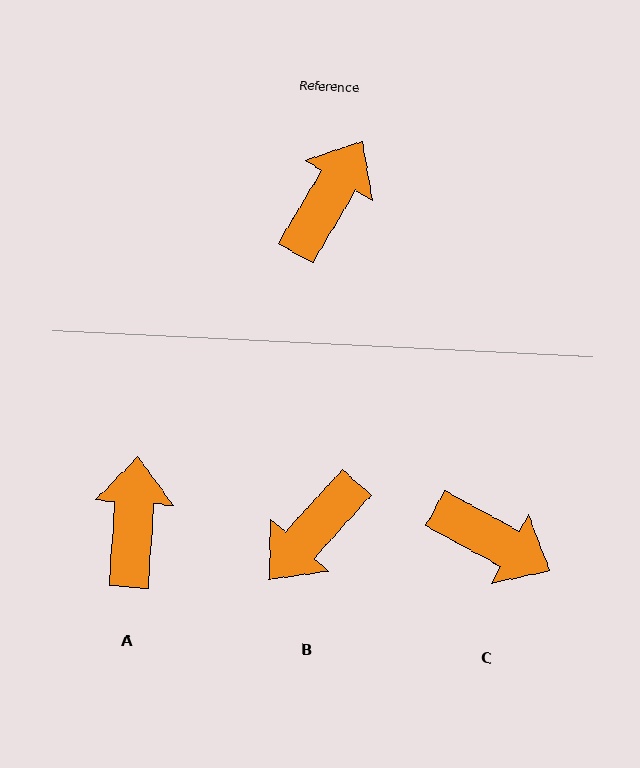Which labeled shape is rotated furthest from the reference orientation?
B, about 169 degrees away.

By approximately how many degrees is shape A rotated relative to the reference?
Approximately 27 degrees counter-clockwise.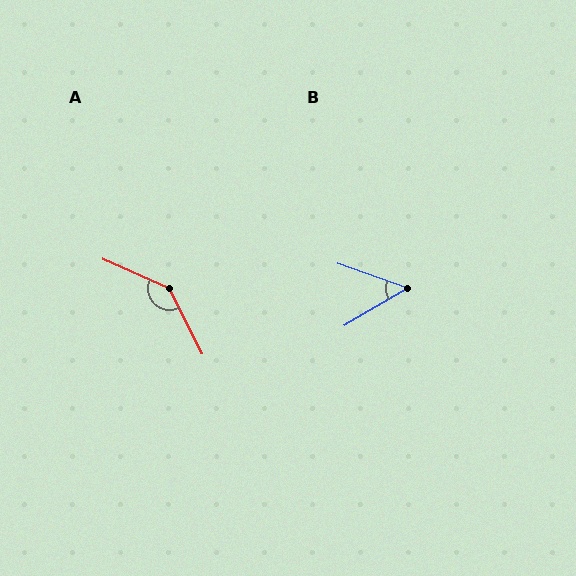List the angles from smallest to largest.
B (50°), A (141°).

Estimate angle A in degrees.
Approximately 141 degrees.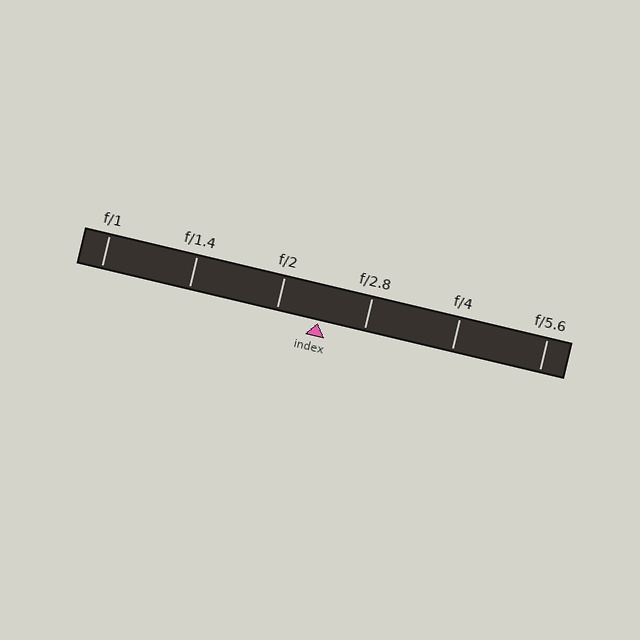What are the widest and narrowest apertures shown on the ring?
The widest aperture shown is f/1 and the narrowest is f/5.6.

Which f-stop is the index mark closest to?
The index mark is closest to f/2.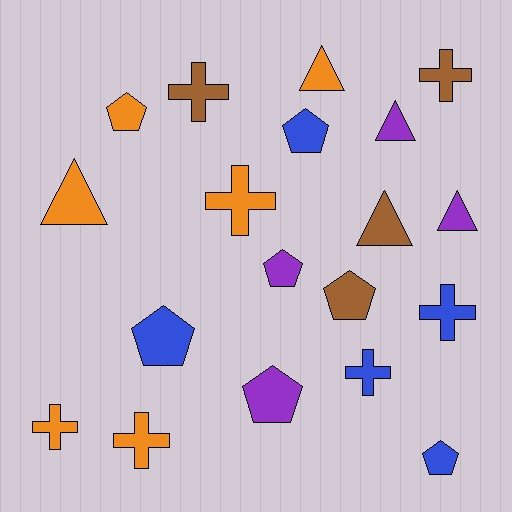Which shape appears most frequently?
Cross, with 7 objects.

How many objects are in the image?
There are 19 objects.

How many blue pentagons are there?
There are 3 blue pentagons.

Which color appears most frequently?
Orange, with 6 objects.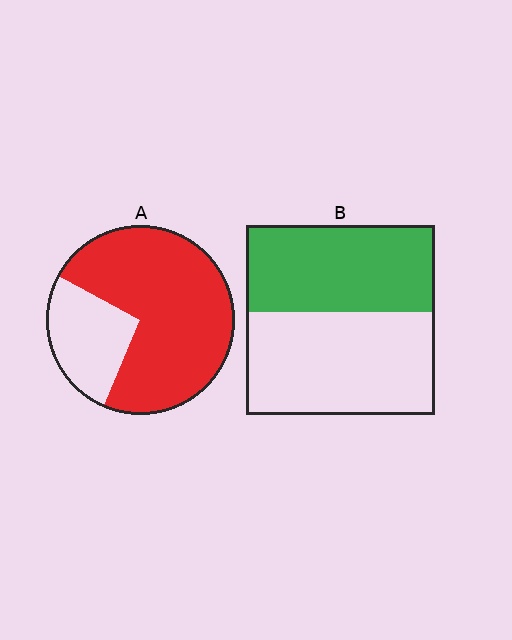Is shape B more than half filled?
No.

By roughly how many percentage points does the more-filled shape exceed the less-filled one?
By roughly 30 percentage points (A over B).